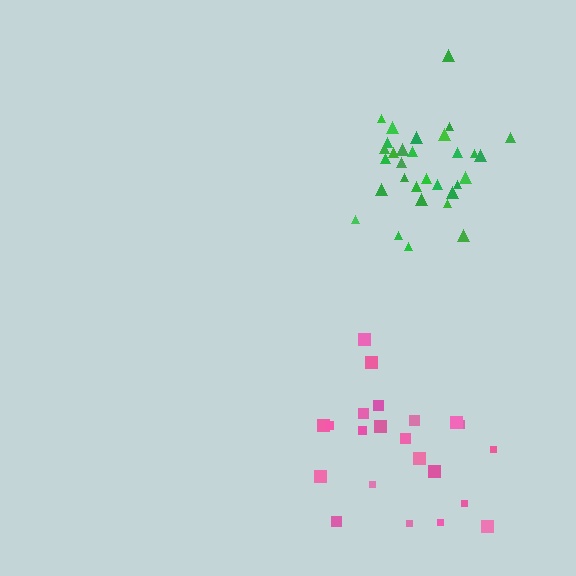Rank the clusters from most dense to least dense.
green, pink.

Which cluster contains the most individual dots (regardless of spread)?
Green (31).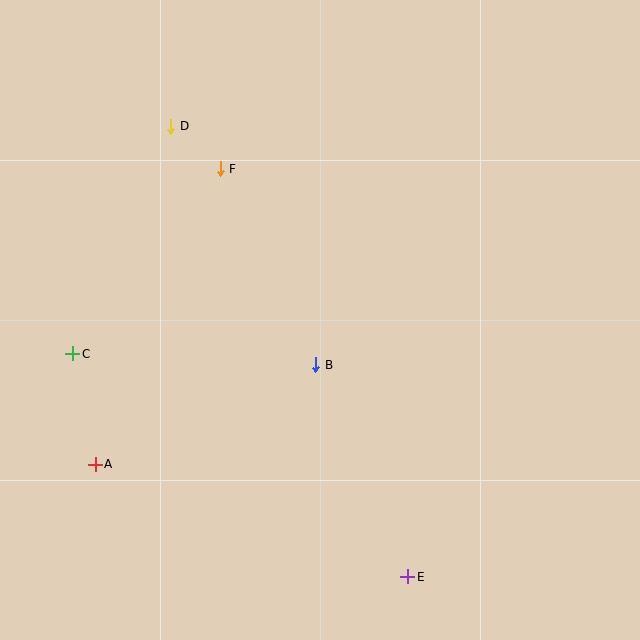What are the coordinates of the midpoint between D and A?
The midpoint between D and A is at (133, 295).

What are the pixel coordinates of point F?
Point F is at (220, 169).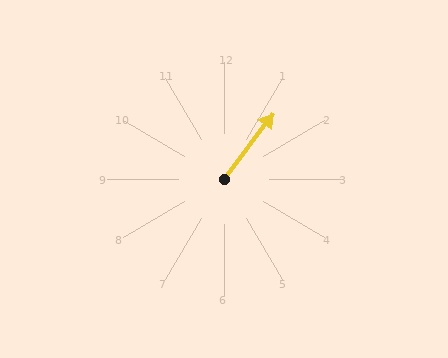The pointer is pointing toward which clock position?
Roughly 1 o'clock.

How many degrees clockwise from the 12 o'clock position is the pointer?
Approximately 37 degrees.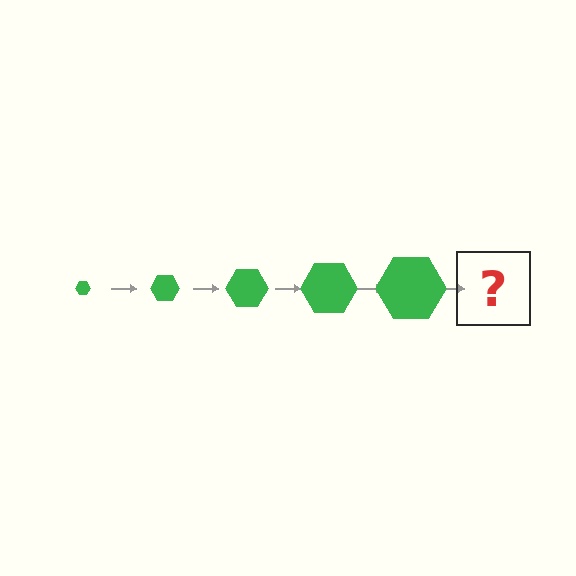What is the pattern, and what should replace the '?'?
The pattern is that the hexagon gets progressively larger each step. The '?' should be a green hexagon, larger than the previous one.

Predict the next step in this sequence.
The next step is a green hexagon, larger than the previous one.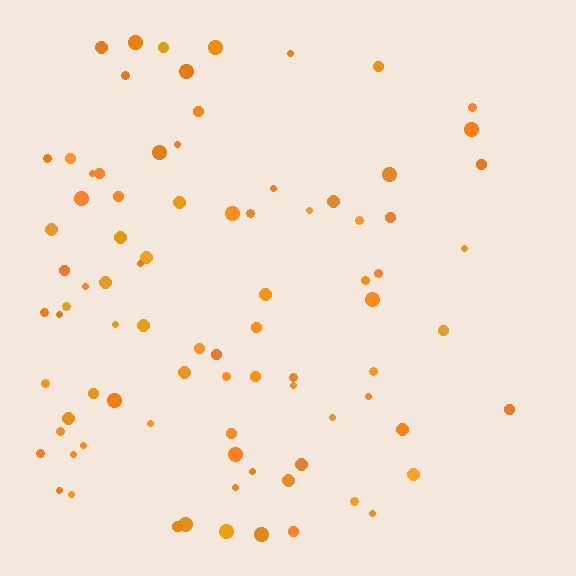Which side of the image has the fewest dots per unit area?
The right.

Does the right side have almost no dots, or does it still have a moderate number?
Still a moderate number, just noticeably fewer than the left.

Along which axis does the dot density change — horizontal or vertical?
Horizontal.